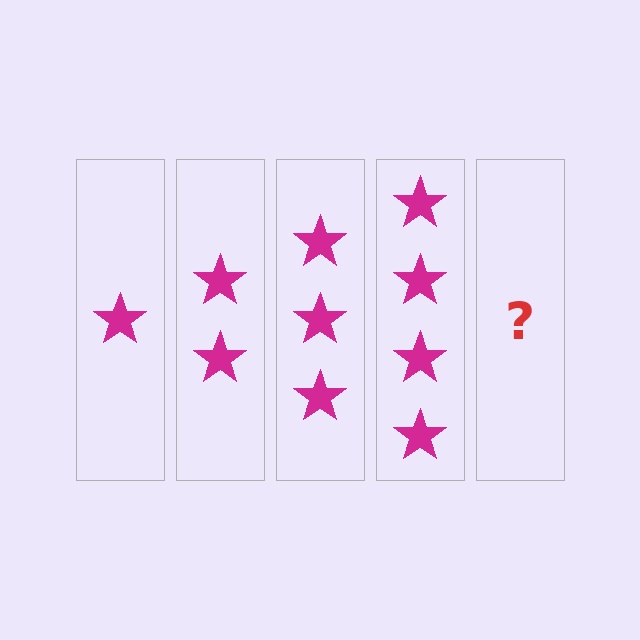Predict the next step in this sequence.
The next step is 5 stars.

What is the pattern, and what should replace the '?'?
The pattern is that each step adds one more star. The '?' should be 5 stars.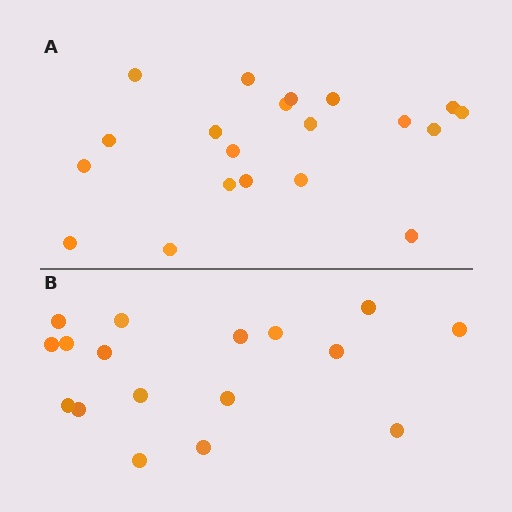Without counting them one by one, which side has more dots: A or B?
Region A (the top region) has more dots.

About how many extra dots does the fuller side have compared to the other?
Region A has just a few more — roughly 2 or 3 more dots than region B.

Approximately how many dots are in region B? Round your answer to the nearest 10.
About 20 dots. (The exact count is 17, which rounds to 20.)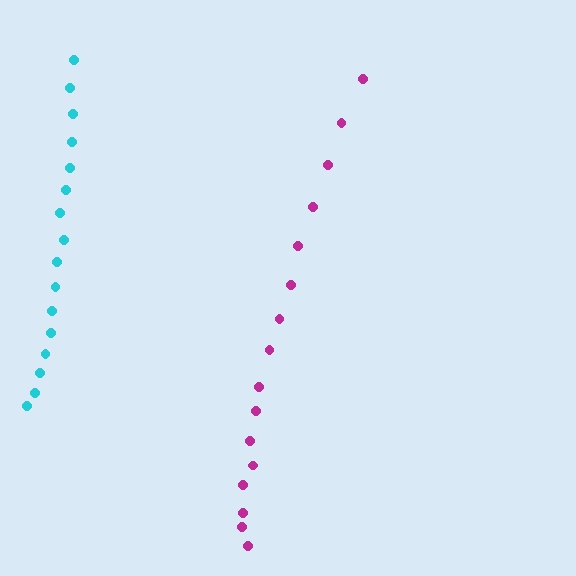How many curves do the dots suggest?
There are 2 distinct paths.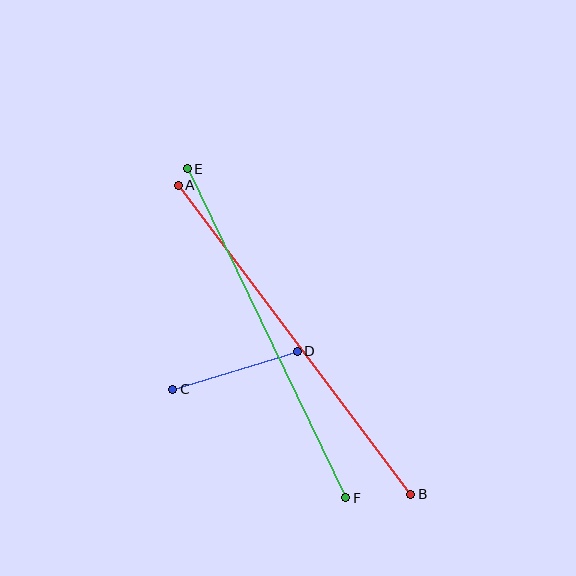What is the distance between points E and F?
The distance is approximately 365 pixels.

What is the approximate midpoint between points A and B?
The midpoint is at approximately (294, 340) pixels.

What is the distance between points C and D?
The distance is approximately 130 pixels.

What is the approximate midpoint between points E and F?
The midpoint is at approximately (266, 333) pixels.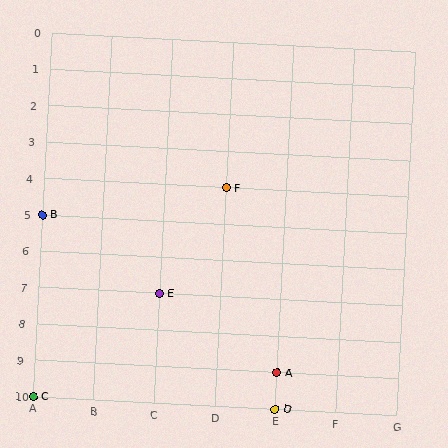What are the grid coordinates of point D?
Point D is at grid coordinates (E, 10).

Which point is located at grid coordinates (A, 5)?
Point B is at (A, 5).